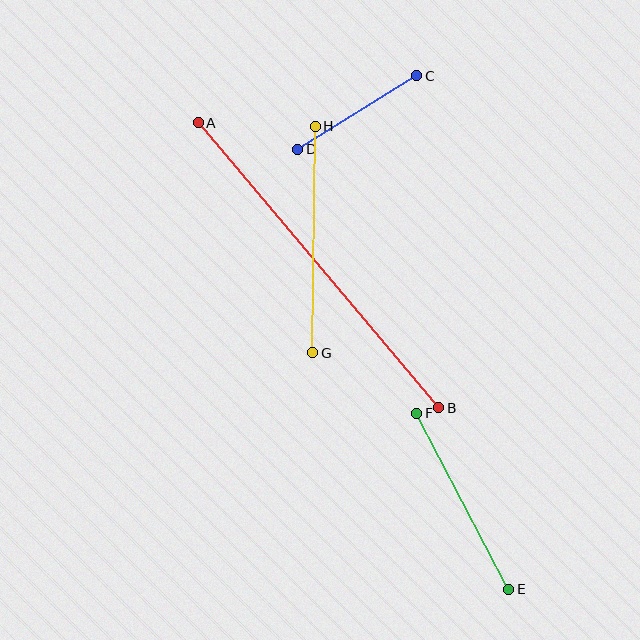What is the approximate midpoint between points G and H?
The midpoint is at approximately (314, 239) pixels.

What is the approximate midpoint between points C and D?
The midpoint is at approximately (357, 113) pixels.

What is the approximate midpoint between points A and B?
The midpoint is at approximately (319, 265) pixels.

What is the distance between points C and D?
The distance is approximately 140 pixels.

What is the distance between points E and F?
The distance is approximately 198 pixels.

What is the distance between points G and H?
The distance is approximately 226 pixels.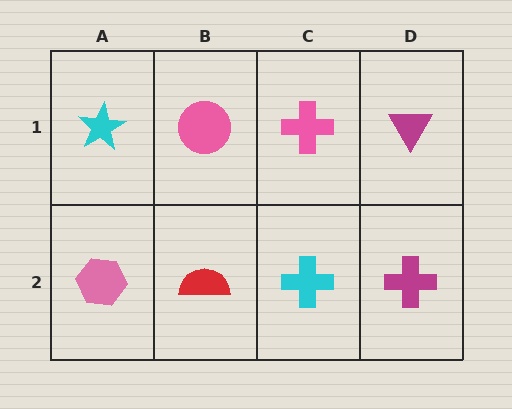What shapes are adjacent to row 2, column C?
A pink cross (row 1, column C), a red semicircle (row 2, column B), a magenta cross (row 2, column D).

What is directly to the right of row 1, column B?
A pink cross.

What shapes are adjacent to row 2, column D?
A magenta triangle (row 1, column D), a cyan cross (row 2, column C).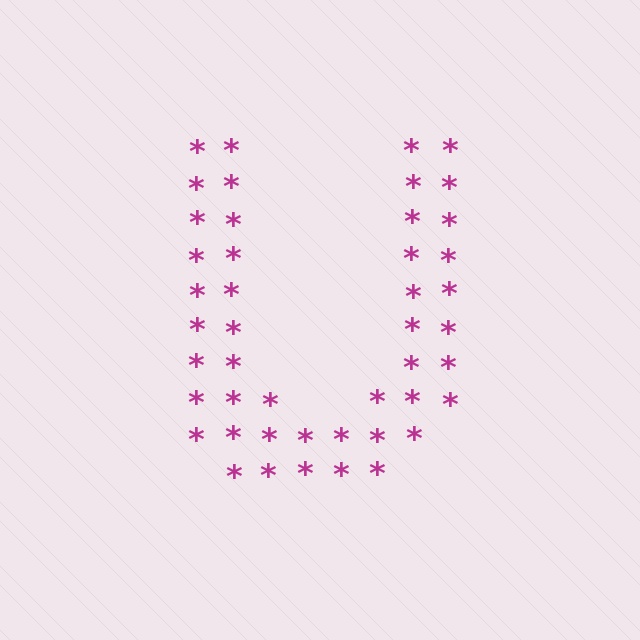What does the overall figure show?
The overall figure shows the letter U.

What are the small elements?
The small elements are asterisks.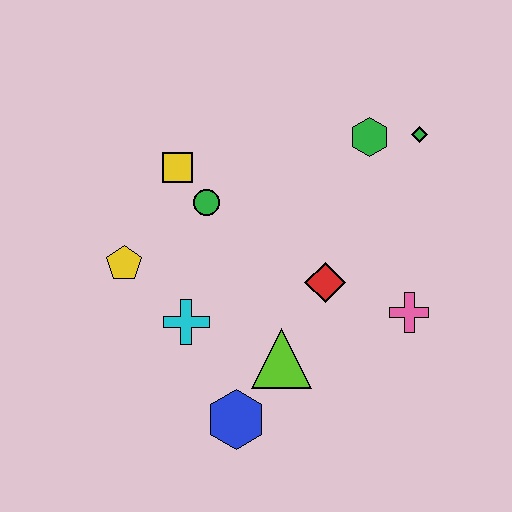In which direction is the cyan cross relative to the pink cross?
The cyan cross is to the left of the pink cross.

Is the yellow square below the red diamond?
No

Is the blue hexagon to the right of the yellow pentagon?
Yes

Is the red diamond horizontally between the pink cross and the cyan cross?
Yes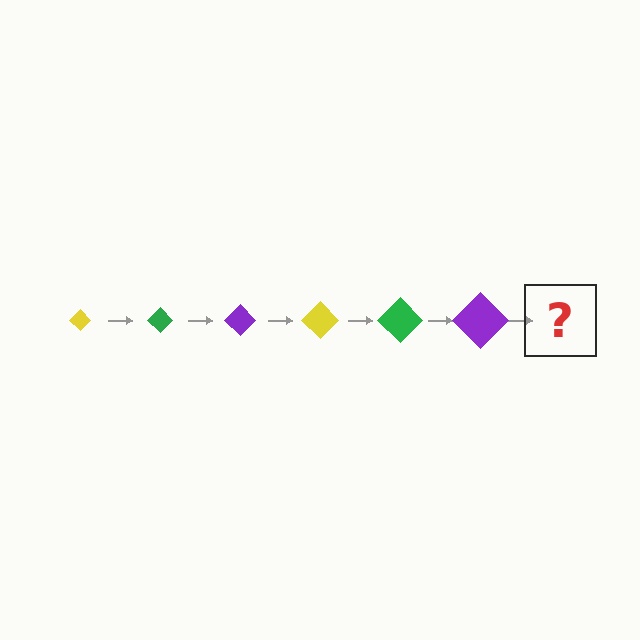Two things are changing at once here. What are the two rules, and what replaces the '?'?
The two rules are that the diamond grows larger each step and the color cycles through yellow, green, and purple. The '?' should be a yellow diamond, larger than the previous one.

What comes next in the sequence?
The next element should be a yellow diamond, larger than the previous one.